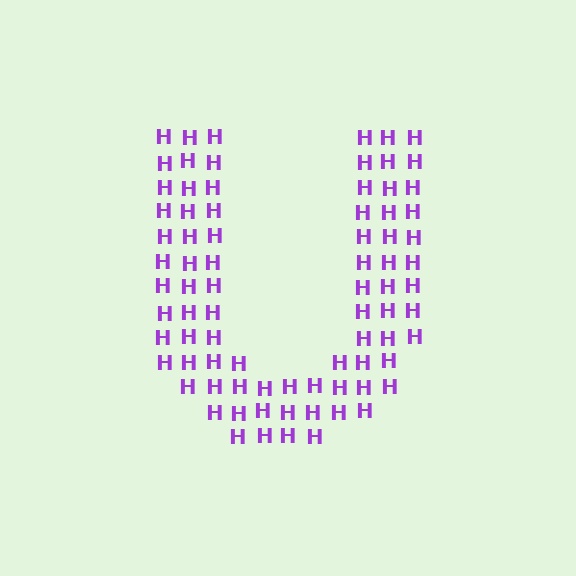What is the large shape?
The large shape is the letter U.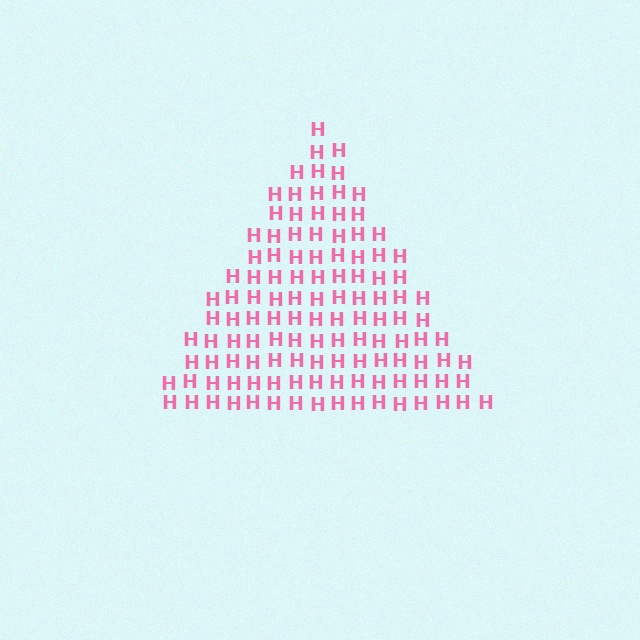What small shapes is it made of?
It is made of small letter H's.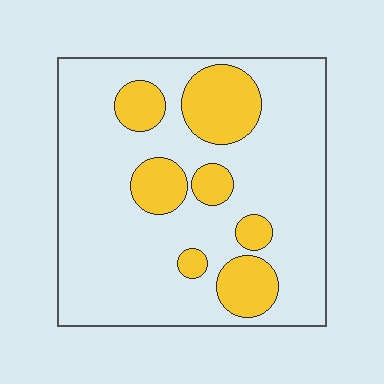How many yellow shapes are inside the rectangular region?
7.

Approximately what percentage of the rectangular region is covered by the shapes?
Approximately 20%.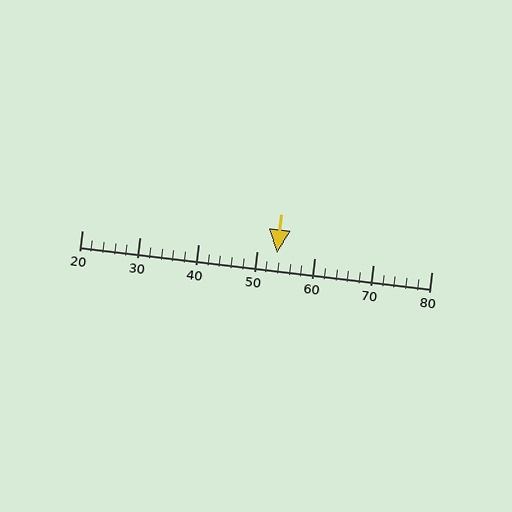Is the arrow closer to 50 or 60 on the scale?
The arrow is closer to 50.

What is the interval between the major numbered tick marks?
The major tick marks are spaced 10 units apart.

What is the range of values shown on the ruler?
The ruler shows values from 20 to 80.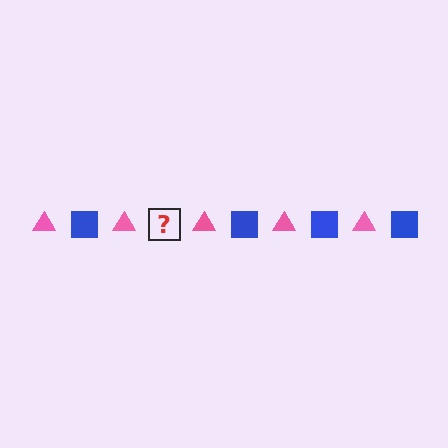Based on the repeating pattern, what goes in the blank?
The blank should be a blue square.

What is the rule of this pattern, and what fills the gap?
The rule is that the pattern alternates between pink triangle and blue square. The gap should be filled with a blue square.